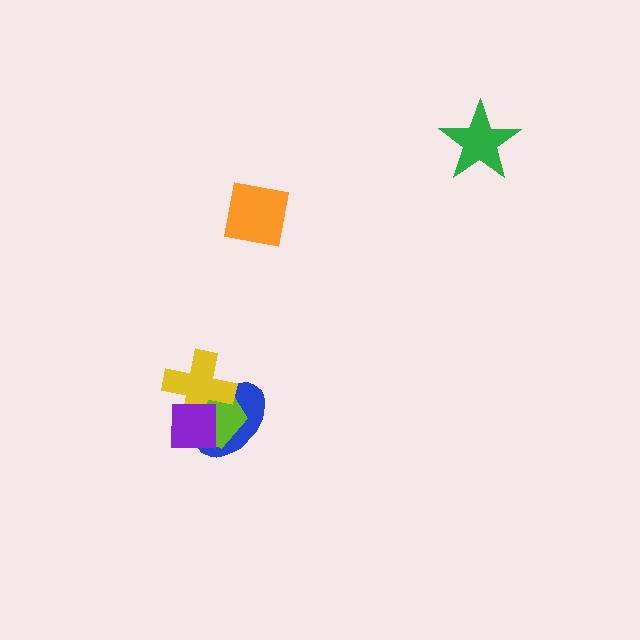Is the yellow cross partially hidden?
Yes, it is partially covered by another shape.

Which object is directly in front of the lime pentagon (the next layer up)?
The yellow cross is directly in front of the lime pentagon.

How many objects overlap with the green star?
0 objects overlap with the green star.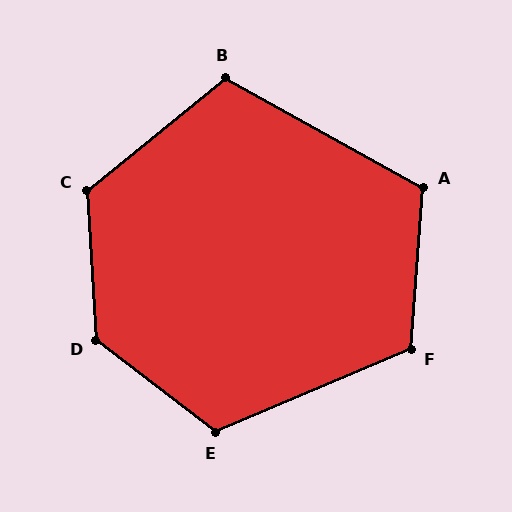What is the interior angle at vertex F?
Approximately 117 degrees (obtuse).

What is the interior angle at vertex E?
Approximately 119 degrees (obtuse).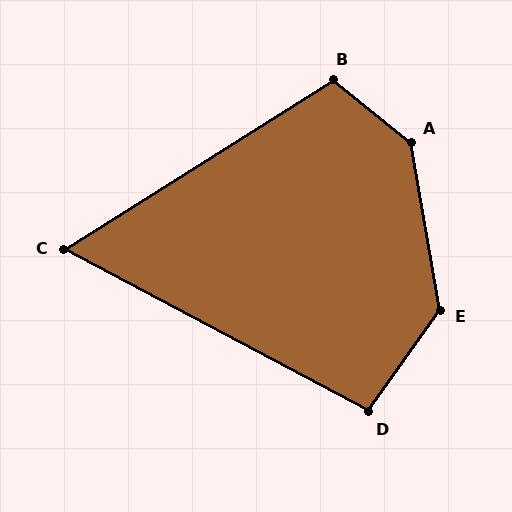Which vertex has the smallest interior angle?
C, at approximately 60 degrees.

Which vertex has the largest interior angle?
A, at approximately 139 degrees.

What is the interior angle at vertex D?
Approximately 97 degrees (obtuse).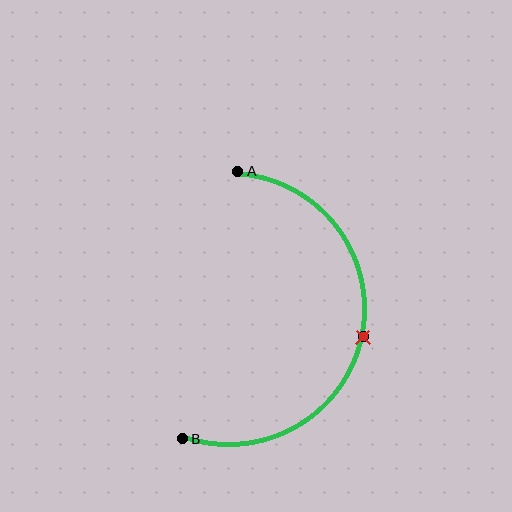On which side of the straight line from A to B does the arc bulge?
The arc bulges to the right of the straight line connecting A and B.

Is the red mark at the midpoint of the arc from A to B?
Yes. The red mark lies on the arc at equal arc-length from both A and B — it is the arc midpoint.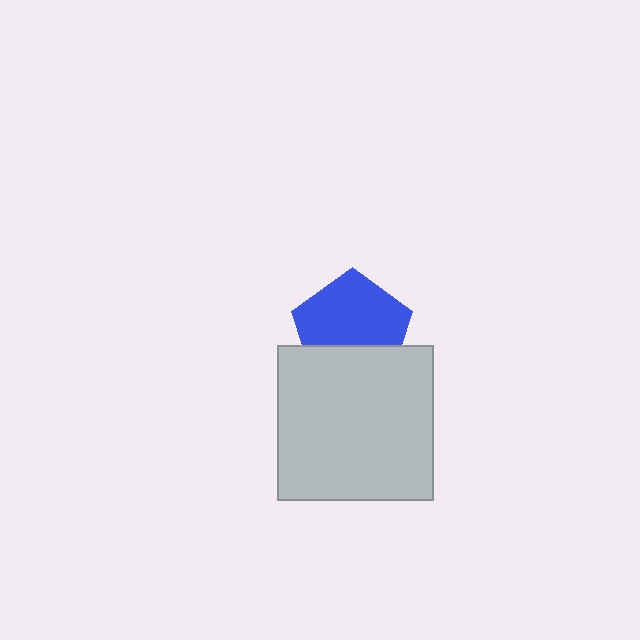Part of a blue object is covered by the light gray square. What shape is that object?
It is a pentagon.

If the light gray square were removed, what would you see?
You would see the complete blue pentagon.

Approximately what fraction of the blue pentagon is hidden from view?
Roughly 34% of the blue pentagon is hidden behind the light gray square.